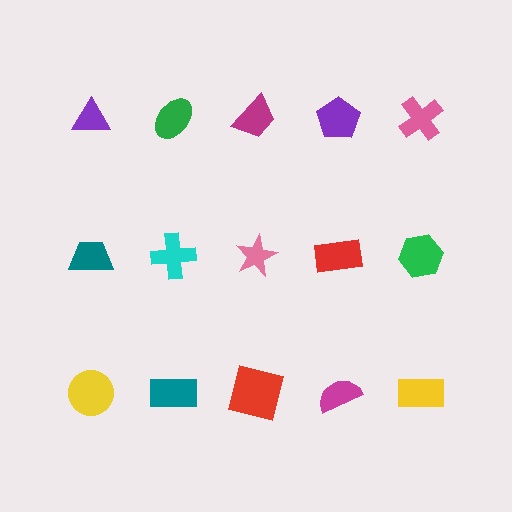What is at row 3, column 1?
A yellow circle.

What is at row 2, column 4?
A red rectangle.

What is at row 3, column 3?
A red square.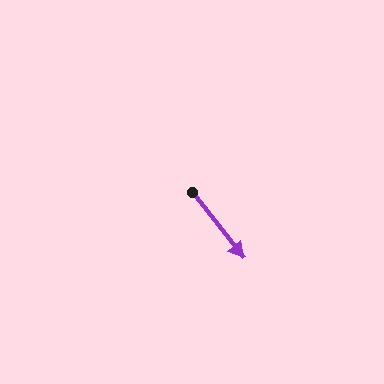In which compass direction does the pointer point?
Southeast.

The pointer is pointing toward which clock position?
Roughly 5 o'clock.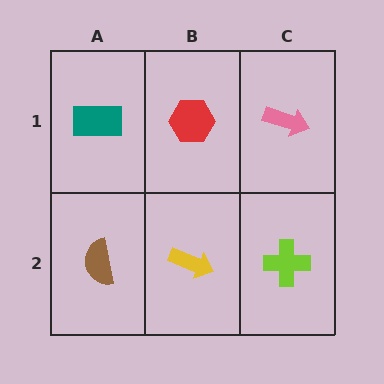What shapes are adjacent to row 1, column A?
A brown semicircle (row 2, column A), a red hexagon (row 1, column B).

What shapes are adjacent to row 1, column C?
A lime cross (row 2, column C), a red hexagon (row 1, column B).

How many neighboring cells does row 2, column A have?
2.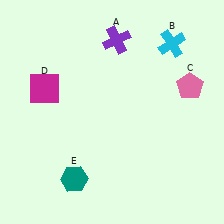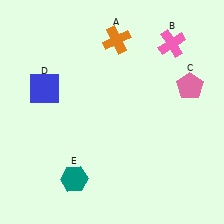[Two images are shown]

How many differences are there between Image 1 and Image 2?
There are 3 differences between the two images.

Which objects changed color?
A changed from purple to orange. B changed from cyan to pink. D changed from magenta to blue.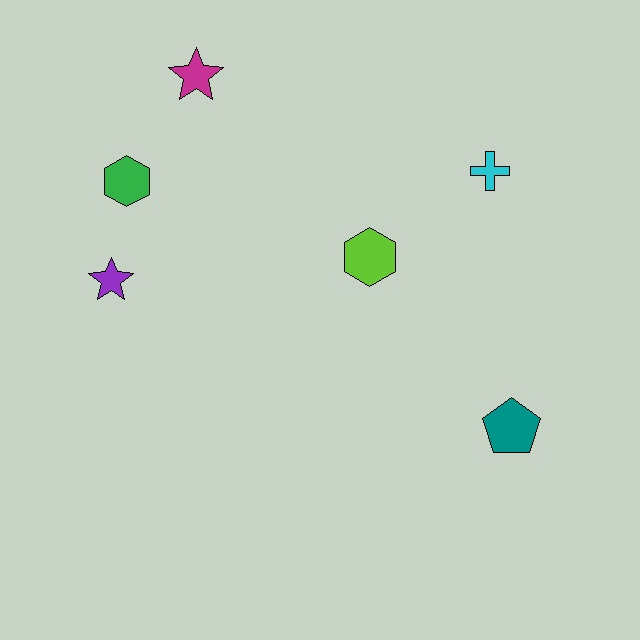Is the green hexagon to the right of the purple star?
Yes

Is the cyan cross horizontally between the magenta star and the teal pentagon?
Yes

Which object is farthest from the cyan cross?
The purple star is farthest from the cyan cross.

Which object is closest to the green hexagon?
The purple star is closest to the green hexagon.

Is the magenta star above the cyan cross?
Yes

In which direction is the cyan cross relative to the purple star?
The cyan cross is to the right of the purple star.